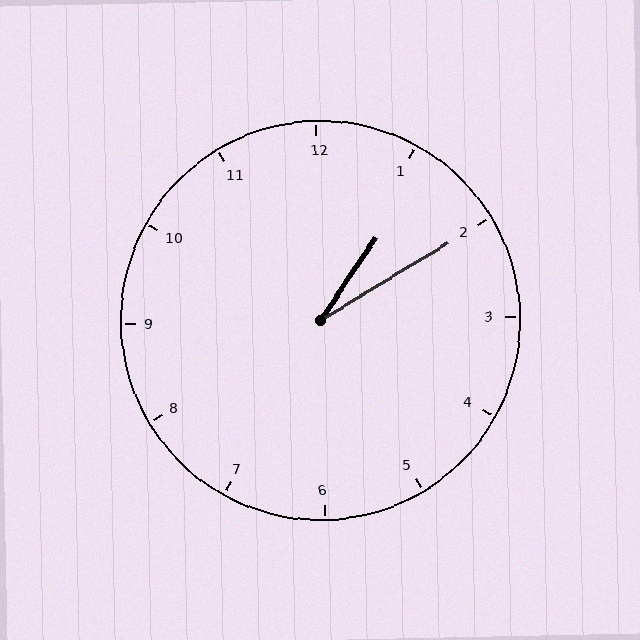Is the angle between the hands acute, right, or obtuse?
It is acute.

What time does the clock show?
1:10.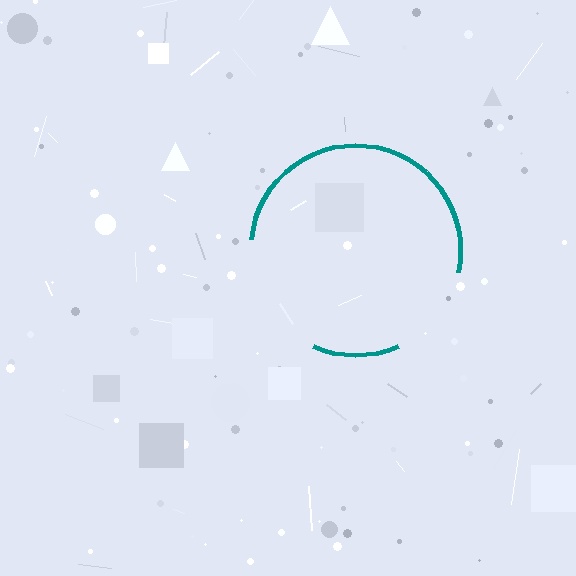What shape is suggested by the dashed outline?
The dashed outline suggests a circle.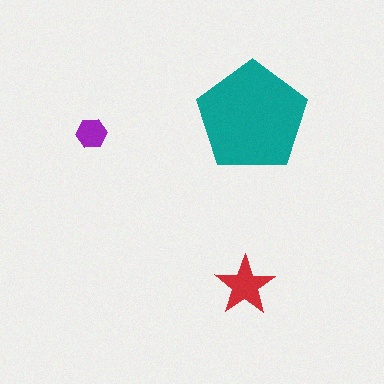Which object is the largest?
The teal pentagon.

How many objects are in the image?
There are 3 objects in the image.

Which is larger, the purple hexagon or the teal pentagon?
The teal pentagon.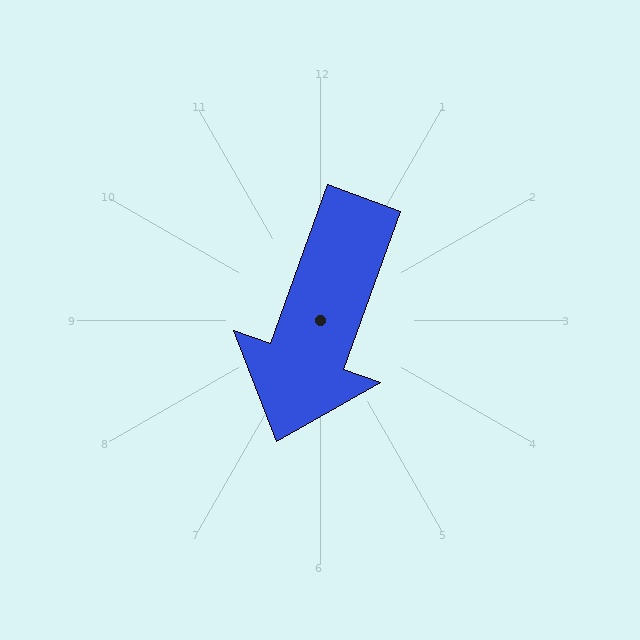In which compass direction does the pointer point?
South.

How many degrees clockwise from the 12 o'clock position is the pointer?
Approximately 200 degrees.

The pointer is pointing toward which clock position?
Roughly 7 o'clock.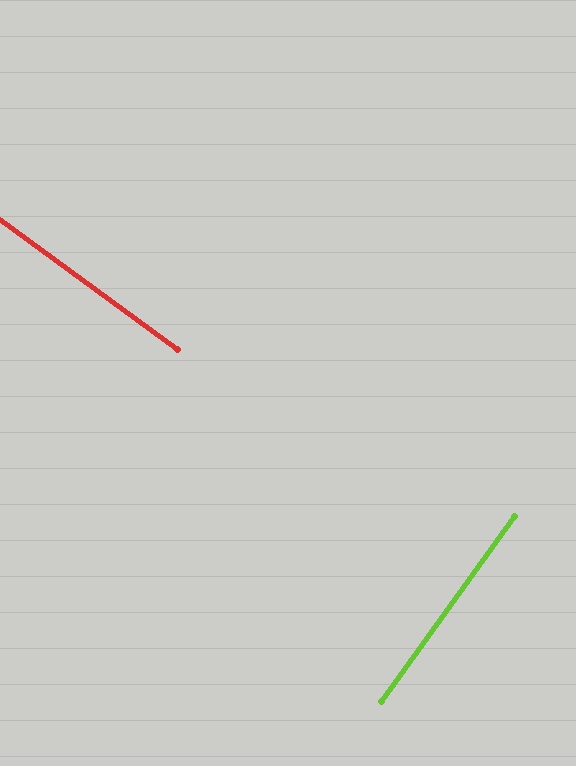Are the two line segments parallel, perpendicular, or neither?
Perpendicular — they meet at approximately 90°.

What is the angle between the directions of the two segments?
Approximately 90 degrees.